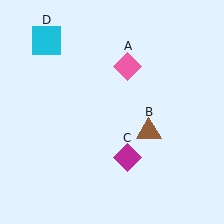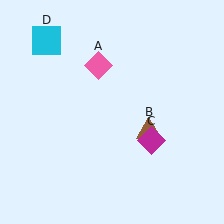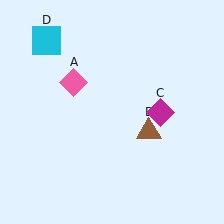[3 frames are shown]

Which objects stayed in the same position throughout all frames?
Brown triangle (object B) and cyan square (object D) remained stationary.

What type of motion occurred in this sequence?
The pink diamond (object A), magenta diamond (object C) rotated counterclockwise around the center of the scene.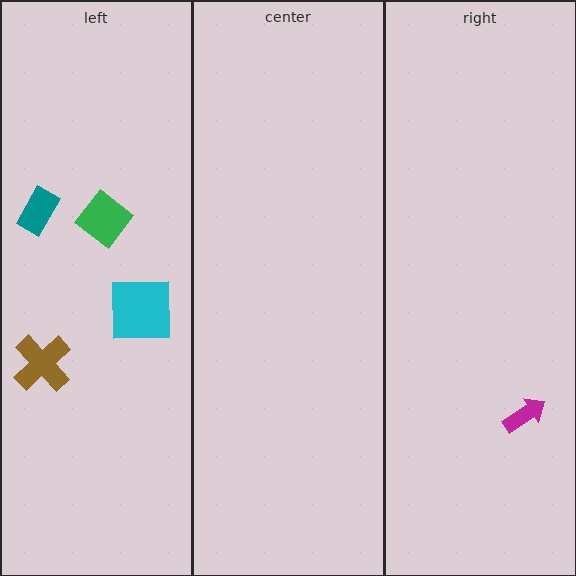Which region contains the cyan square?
The left region.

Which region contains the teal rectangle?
The left region.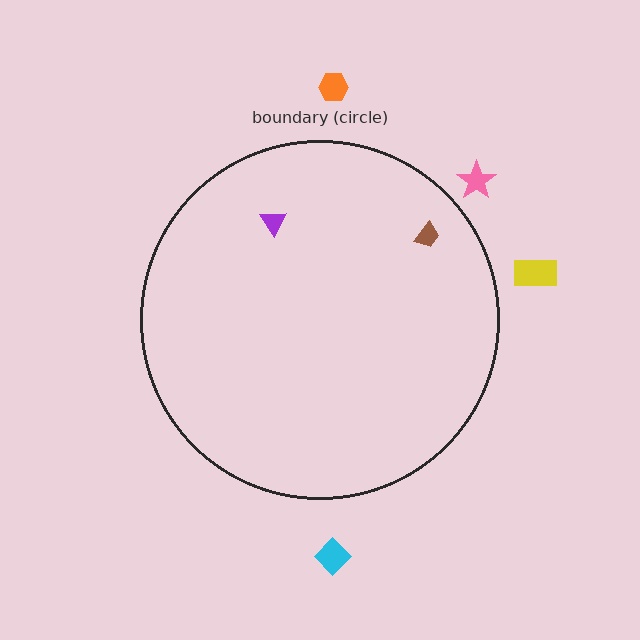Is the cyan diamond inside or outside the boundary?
Outside.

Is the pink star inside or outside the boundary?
Outside.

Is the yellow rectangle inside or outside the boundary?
Outside.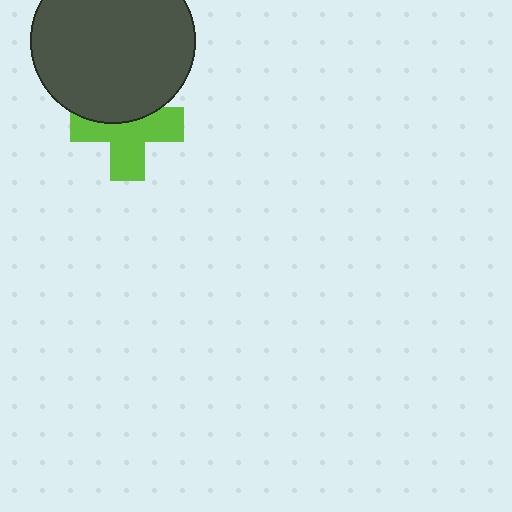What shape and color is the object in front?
The object in front is a dark gray circle.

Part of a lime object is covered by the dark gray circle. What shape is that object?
It is a cross.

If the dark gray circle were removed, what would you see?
You would see the complete lime cross.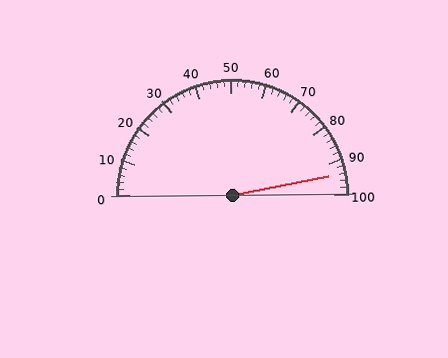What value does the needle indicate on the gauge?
The needle indicates approximately 94.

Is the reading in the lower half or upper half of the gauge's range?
The reading is in the upper half of the range (0 to 100).